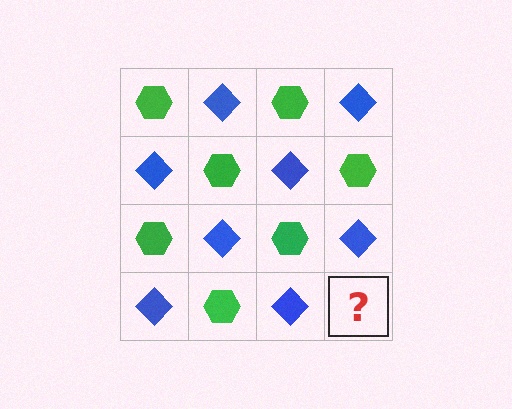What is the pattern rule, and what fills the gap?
The rule is that it alternates green hexagon and blue diamond in a checkerboard pattern. The gap should be filled with a green hexagon.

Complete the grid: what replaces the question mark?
The question mark should be replaced with a green hexagon.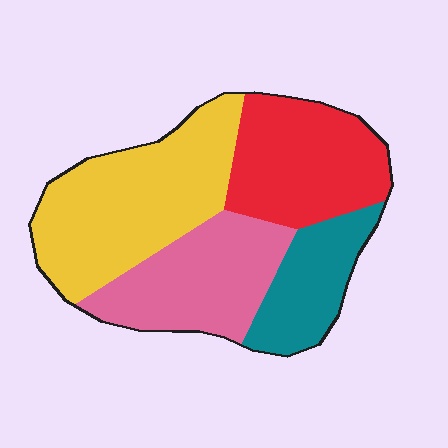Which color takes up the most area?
Yellow, at roughly 35%.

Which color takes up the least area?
Teal, at roughly 15%.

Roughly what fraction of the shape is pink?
Pink takes up less than a quarter of the shape.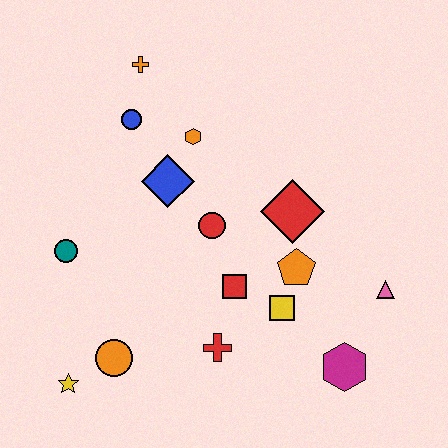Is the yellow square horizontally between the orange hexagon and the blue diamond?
No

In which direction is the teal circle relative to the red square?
The teal circle is to the left of the red square.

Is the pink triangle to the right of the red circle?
Yes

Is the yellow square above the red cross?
Yes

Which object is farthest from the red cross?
The orange cross is farthest from the red cross.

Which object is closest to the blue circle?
The orange cross is closest to the blue circle.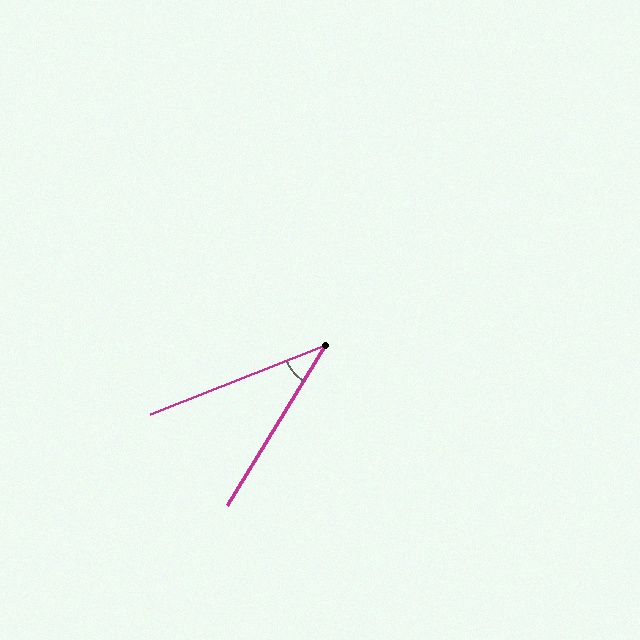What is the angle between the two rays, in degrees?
Approximately 37 degrees.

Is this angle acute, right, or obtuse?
It is acute.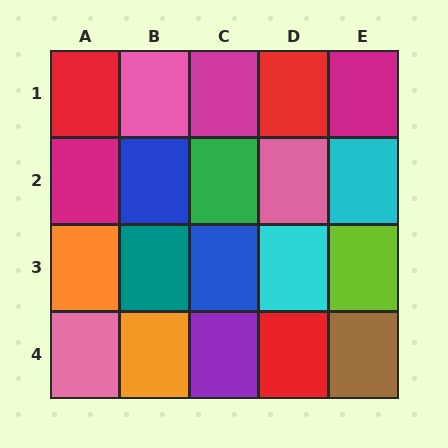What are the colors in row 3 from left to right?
Orange, teal, blue, cyan, lime.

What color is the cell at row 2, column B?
Blue.